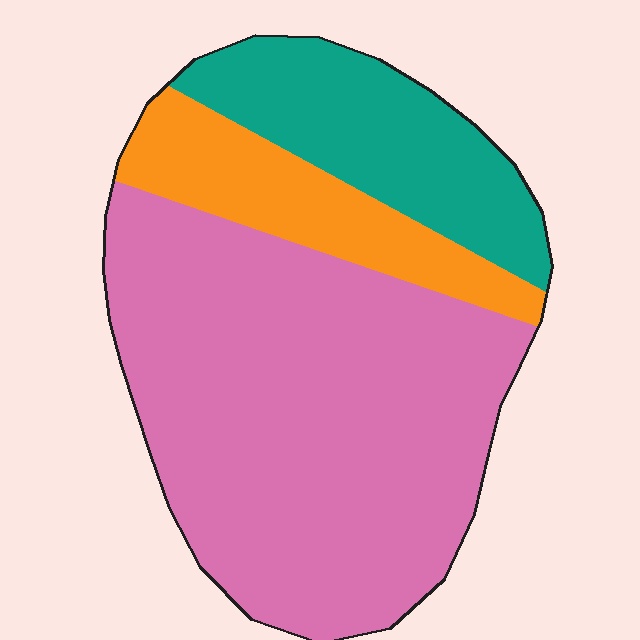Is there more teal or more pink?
Pink.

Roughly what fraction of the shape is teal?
Teal covers 21% of the shape.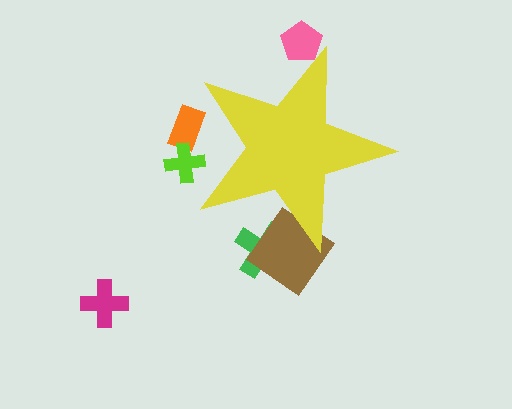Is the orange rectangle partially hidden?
Yes, the orange rectangle is partially hidden behind the yellow star.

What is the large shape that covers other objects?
A yellow star.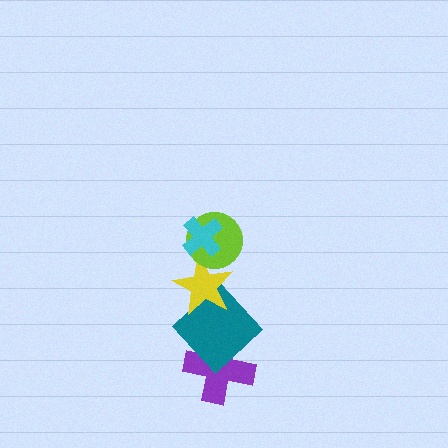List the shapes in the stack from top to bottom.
From top to bottom: the cyan cross, the lime circle, the yellow star, the teal diamond, the purple cross.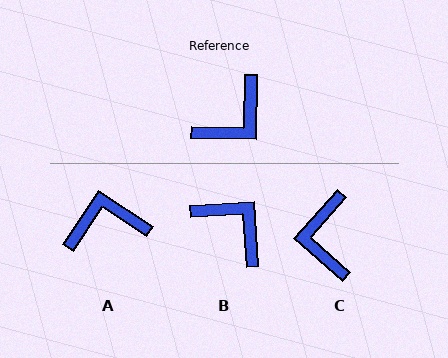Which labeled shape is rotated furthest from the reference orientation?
A, about 147 degrees away.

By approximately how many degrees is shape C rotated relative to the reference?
Approximately 131 degrees clockwise.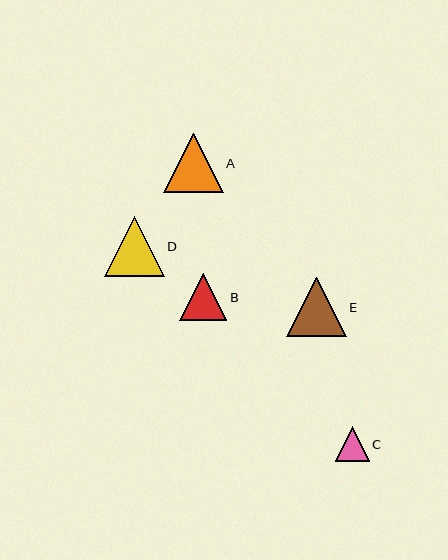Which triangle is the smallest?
Triangle C is the smallest with a size of approximately 34 pixels.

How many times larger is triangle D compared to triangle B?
Triangle D is approximately 1.3 times the size of triangle B.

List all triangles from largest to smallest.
From largest to smallest: D, E, A, B, C.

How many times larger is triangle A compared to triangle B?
Triangle A is approximately 1.3 times the size of triangle B.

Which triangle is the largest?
Triangle D is the largest with a size of approximately 60 pixels.